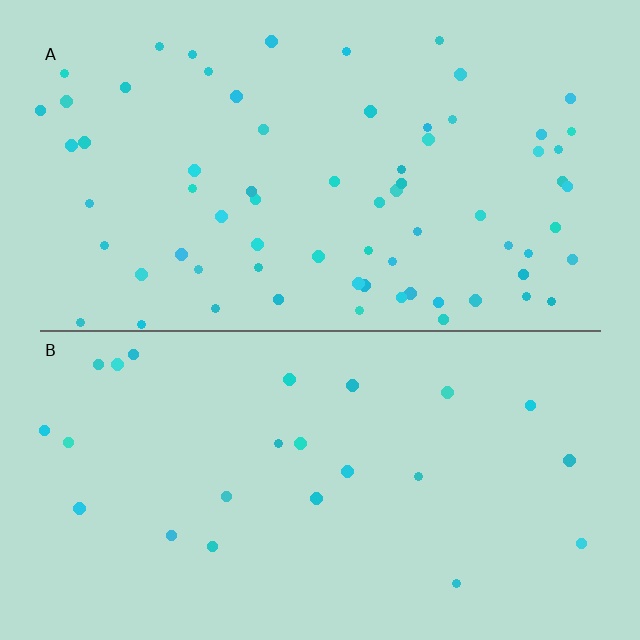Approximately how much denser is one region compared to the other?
Approximately 3.0× — region A over region B.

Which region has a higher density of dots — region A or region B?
A (the top).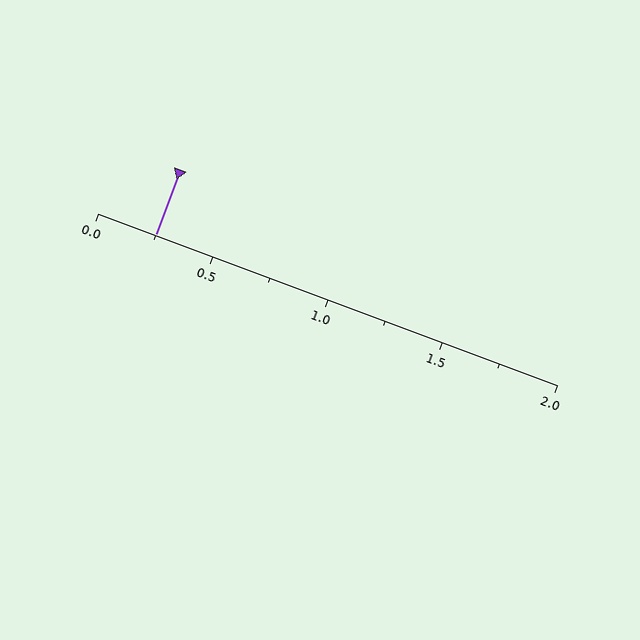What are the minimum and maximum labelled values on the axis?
The axis runs from 0.0 to 2.0.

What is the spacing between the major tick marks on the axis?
The major ticks are spaced 0.5 apart.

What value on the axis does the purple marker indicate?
The marker indicates approximately 0.25.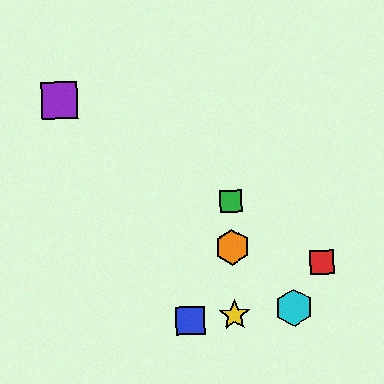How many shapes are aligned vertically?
3 shapes (the green square, the yellow star, the orange hexagon) are aligned vertically.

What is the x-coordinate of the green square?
The green square is at x≈231.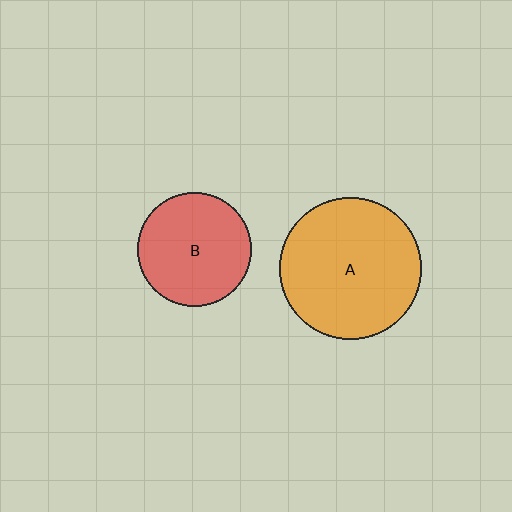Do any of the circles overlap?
No, none of the circles overlap.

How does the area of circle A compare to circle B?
Approximately 1.5 times.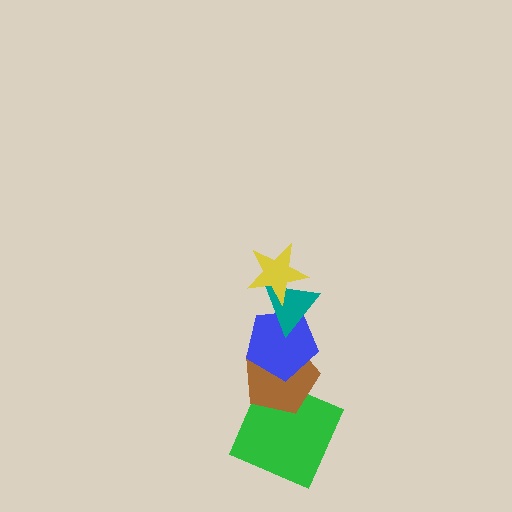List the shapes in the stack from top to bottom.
From top to bottom: the yellow star, the teal triangle, the blue pentagon, the brown pentagon, the green square.